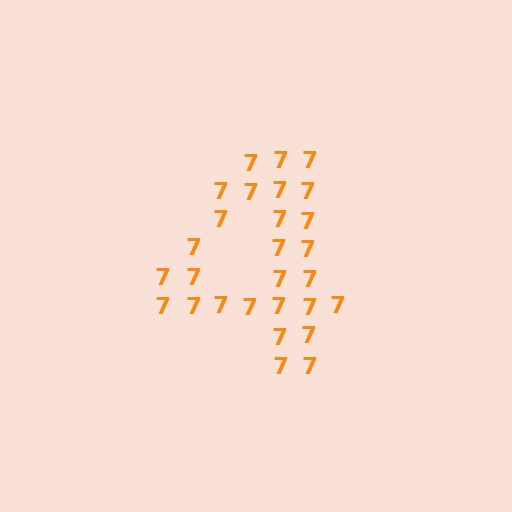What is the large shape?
The large shape is the digit 4.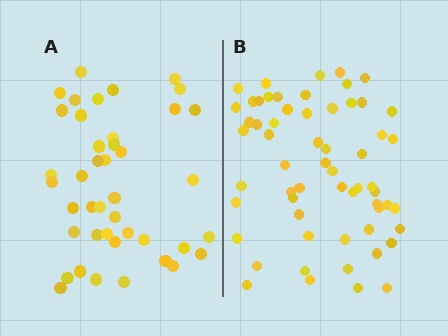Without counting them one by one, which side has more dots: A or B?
Region B (the right region) has more dots.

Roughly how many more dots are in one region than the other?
Region B has approximately 20 more dots than region A.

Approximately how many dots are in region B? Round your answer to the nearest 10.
About 60 dots.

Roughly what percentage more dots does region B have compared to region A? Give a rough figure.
About 45% more.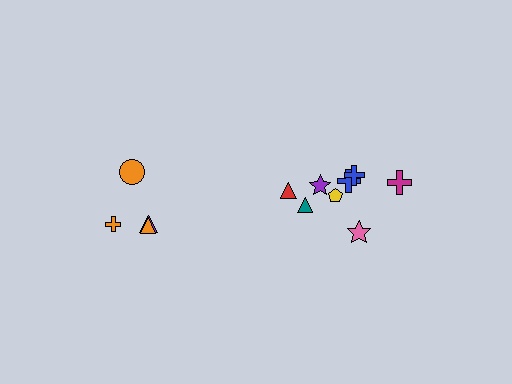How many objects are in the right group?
There are 8 objects.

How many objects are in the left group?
There are 4 objects.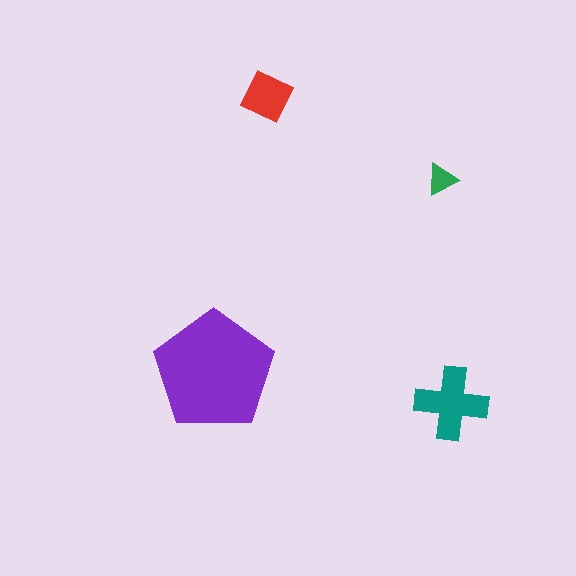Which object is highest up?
The red diamond is topmost.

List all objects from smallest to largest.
The green triangle, the red diamond, the teal cross, the purple pentagon.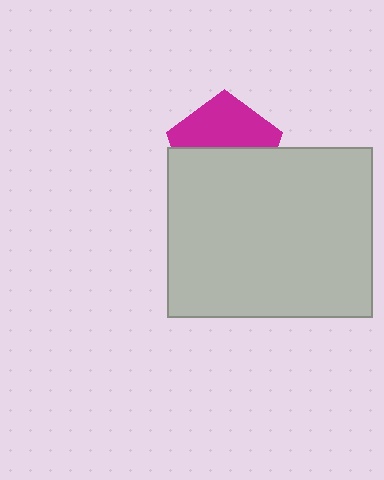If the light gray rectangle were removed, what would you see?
You would see the complete magenta pentagon.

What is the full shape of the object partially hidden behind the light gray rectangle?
The partially hidden object is a magenta pentagon.